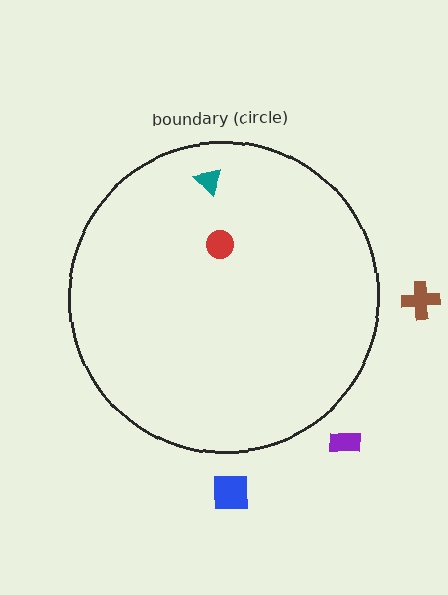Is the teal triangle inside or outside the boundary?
Inside.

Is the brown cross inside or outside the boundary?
Outside.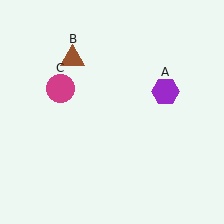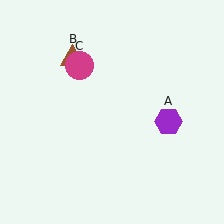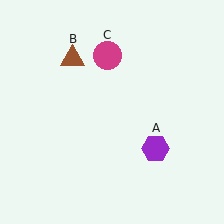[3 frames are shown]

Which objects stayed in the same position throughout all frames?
Brown triangle (object B) remained stationary.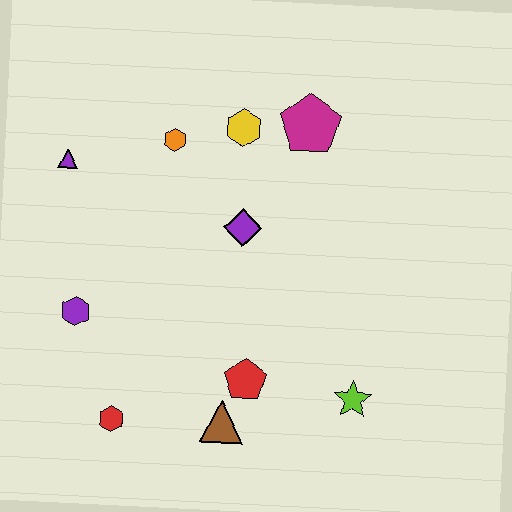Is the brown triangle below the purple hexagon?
Yes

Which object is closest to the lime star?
The red pentagon is closest to the lime star.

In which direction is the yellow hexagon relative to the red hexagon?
The yellow hexagon is above the red hexagon.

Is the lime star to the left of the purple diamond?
No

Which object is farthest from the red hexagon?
The magenta pentagon is farthest from the red hexagon.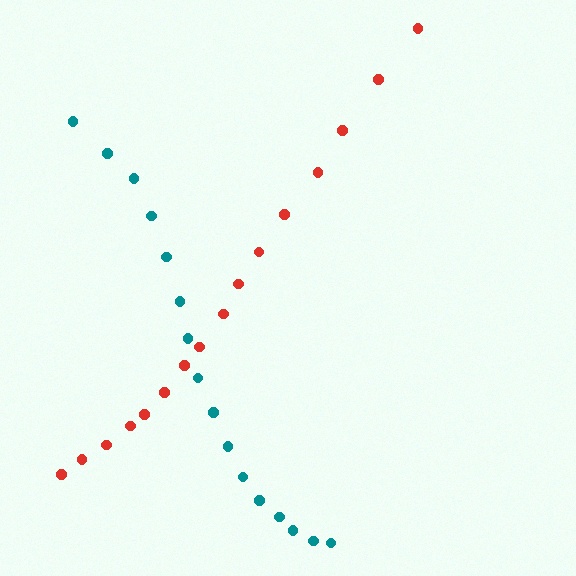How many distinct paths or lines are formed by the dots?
There are 2 distinct paths.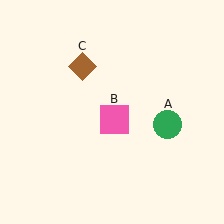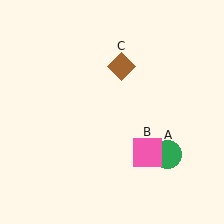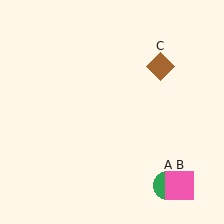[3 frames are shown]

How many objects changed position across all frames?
3 objects changed position: green circle (object A), pink square (object B), brown diamond (object C).